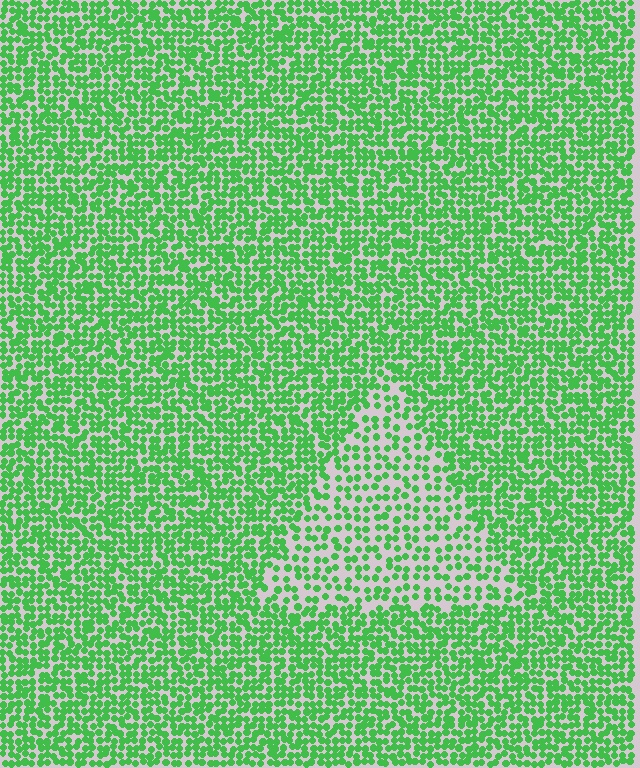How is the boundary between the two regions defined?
The boundary is defined by a change in element density (approximately 1.9x ratio). All elements are the same color, size, and shape.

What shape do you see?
I see a triangle.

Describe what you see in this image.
The image contains small green elements arranged at two different densities. A triangle-shaped region is visible where the elements are less densely packed than the surrounding area.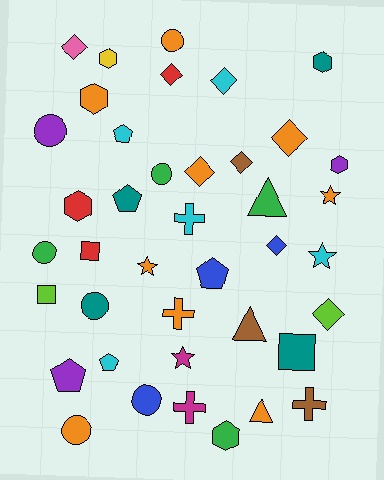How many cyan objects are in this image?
There are 5 cyan objects.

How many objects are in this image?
There are 40 objects.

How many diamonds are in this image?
There are 8 diamonds.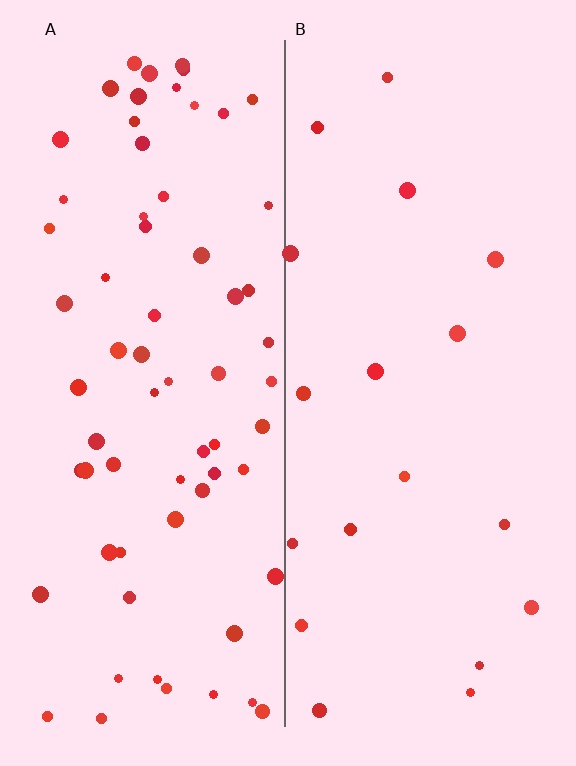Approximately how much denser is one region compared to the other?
Approximately 3.6× — region A over region B.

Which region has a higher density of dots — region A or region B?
A (the left).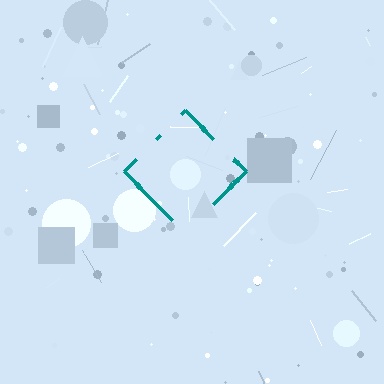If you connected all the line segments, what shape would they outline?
They would outline a diamond.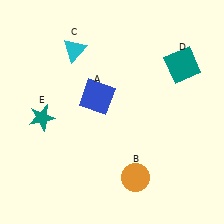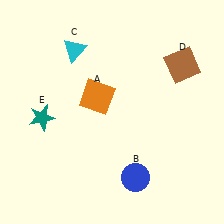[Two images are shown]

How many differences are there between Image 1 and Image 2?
There are 3 differences between the two images.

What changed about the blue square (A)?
In Image 1, A is blue. In Image 2, it changed to orange.